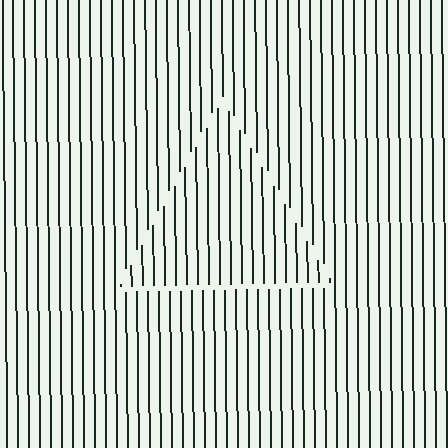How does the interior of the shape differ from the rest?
The interior of the shape contains the same grating, shifted by half a period — the contour is defined by the phase discontinuity where line-ends from the inner and outer gratings abut.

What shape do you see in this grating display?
An illusory triangle. The interior of the shape contains the same grating, shifted by half a period — the contour is defined by the phase discontinuity where line-ends from the inner and outer gratings abut.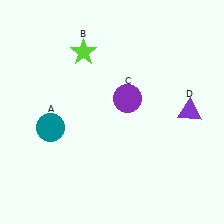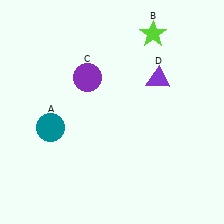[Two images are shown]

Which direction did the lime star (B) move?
The lime star (B) moved right.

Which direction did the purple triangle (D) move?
The purple triangle (D) moved up.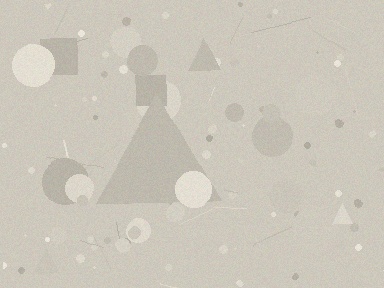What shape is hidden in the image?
A triangle is hidden in the image.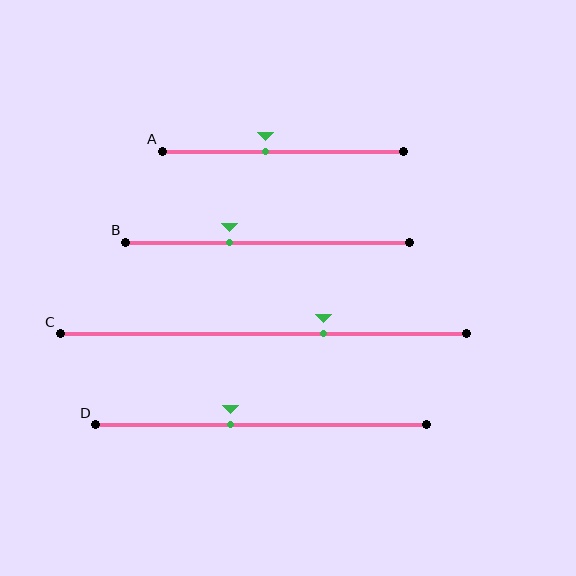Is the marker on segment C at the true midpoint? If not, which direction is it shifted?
No, the marker on segment C is shifted to the right by about 15% of the segment length.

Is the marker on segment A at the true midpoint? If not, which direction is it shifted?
No, the marker on segment A is shifted to the left by about 7% of the segment length.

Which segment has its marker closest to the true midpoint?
Segment A has its marker closest to the true midpoint.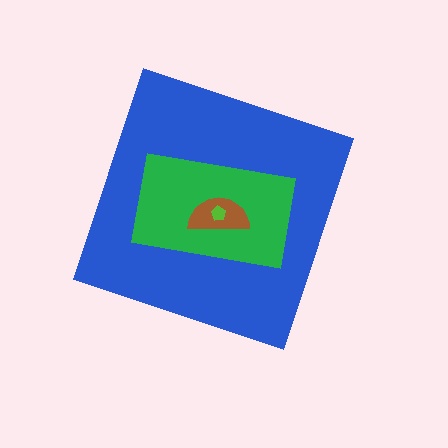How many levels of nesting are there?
4.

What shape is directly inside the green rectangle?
The brown semicircle.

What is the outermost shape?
The blue diamond.